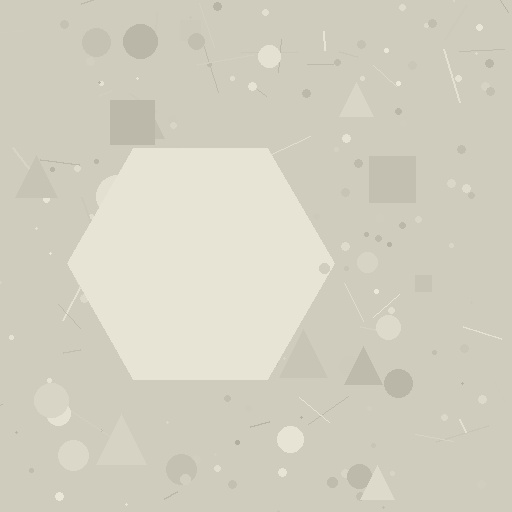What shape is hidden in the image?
A hexagon is hidden in the image.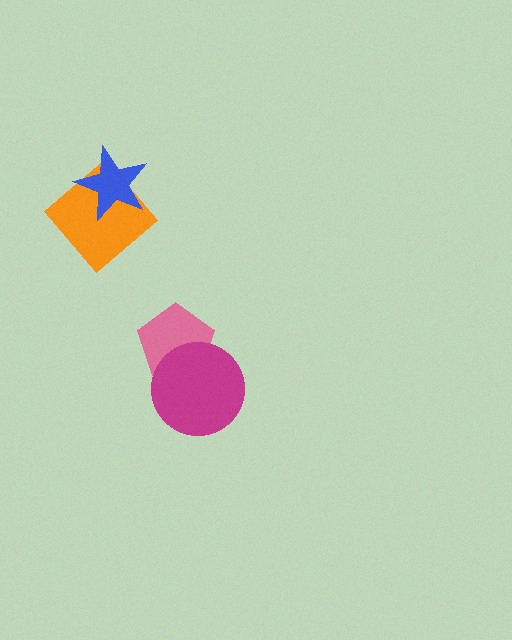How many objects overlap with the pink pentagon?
1 object overlaps with the pink pentagon.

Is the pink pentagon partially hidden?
Yes, it is partially covered by another shape.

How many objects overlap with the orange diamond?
1 object overlaps with the orange diamond.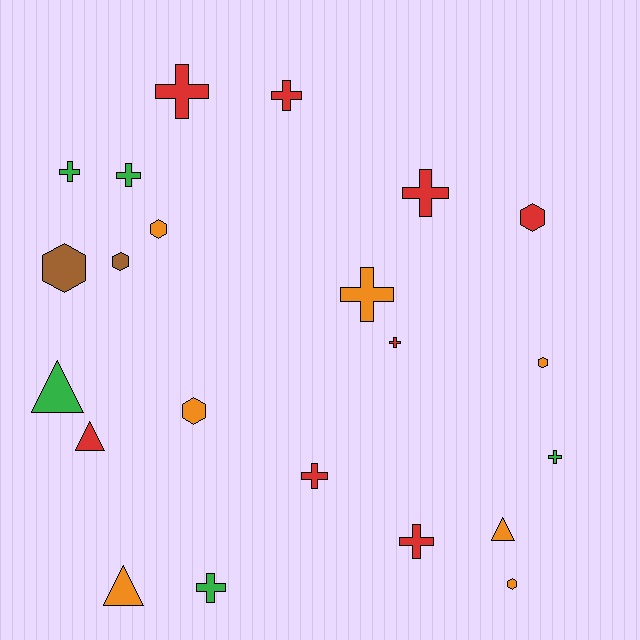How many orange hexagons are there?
There are 4 orange hexagons.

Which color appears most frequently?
Red, with 8 objects.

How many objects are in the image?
There are 22 objects.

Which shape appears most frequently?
Cross, with 11 objects.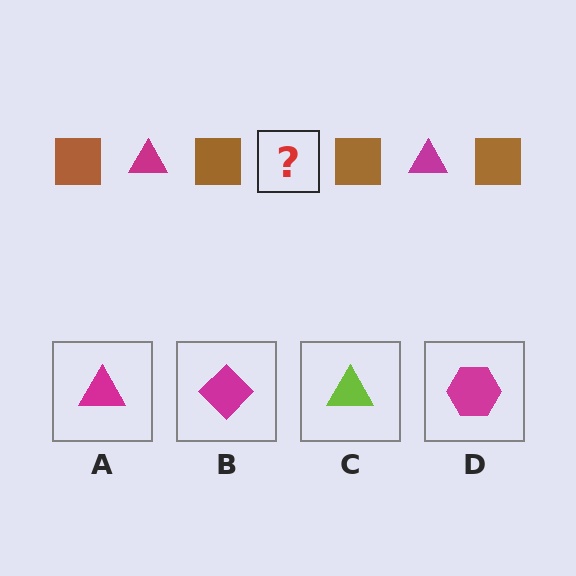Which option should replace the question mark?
Option A.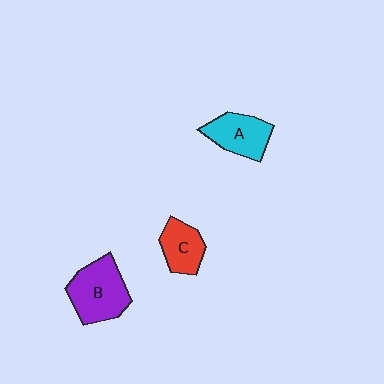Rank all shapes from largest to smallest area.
From largest to smallest: B (purple), A (cyan), C (red).